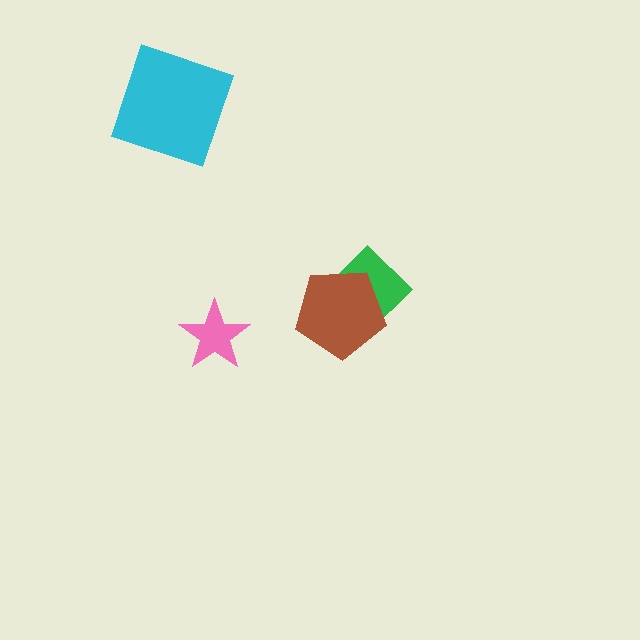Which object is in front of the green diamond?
The brown pentagon is in front of the green diamond.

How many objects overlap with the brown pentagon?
1 object overlaps with the brown pentagon.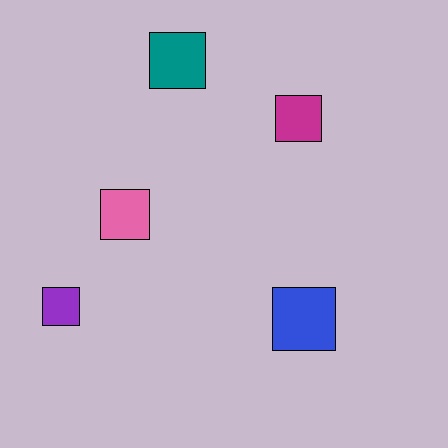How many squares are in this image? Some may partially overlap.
There are 5 squares.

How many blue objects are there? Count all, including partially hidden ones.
There is 1 blue object.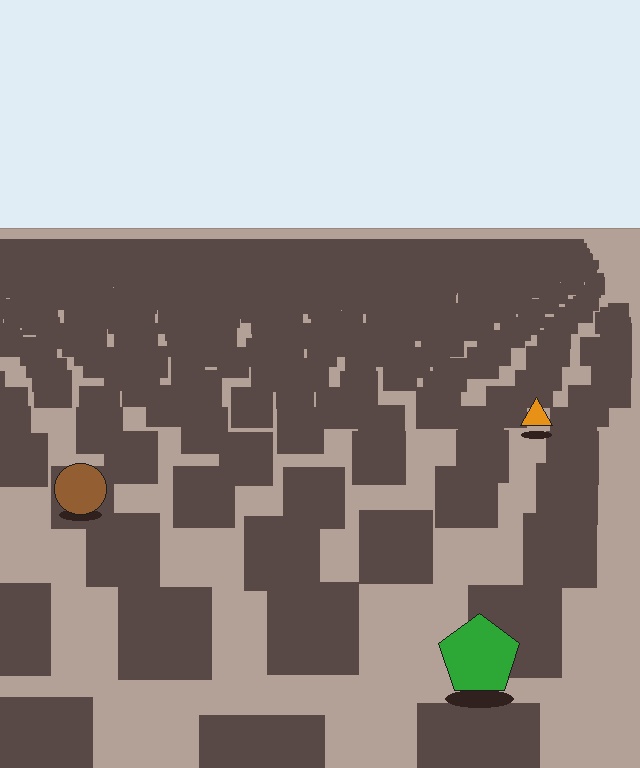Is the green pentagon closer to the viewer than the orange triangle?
Yes. The green pentagon is closer — you can tell from the texture gradient: the ground texture is coarser near it.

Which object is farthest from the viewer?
The orange triangle is farthest from the viewer. It appears smaller and the ground texture around it is denser.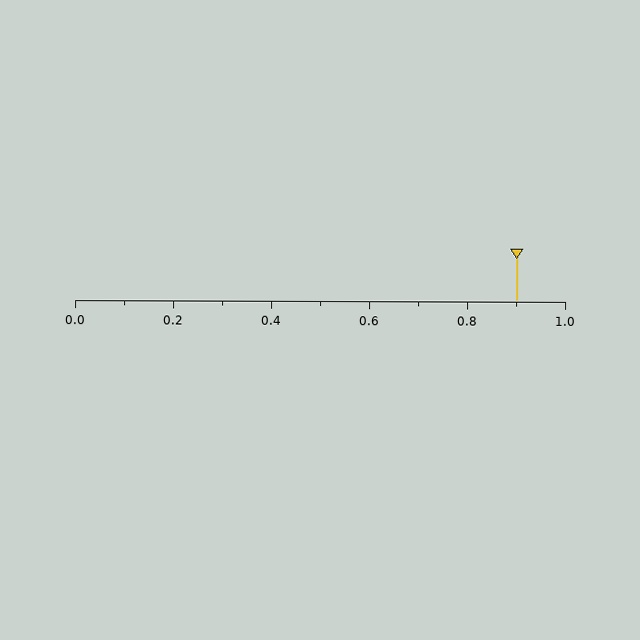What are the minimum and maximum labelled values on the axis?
The axis runs from 0.0 to 1.0.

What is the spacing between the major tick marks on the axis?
The major ticks are spaced 0.2 apart.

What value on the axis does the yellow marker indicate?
The marker indicates approximately 0.9.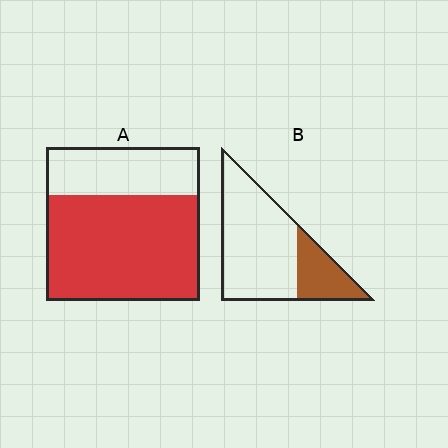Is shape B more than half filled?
No.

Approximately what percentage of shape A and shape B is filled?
A is approximately 70% and B is approximately 25%.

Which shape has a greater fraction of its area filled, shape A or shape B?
Shape A.